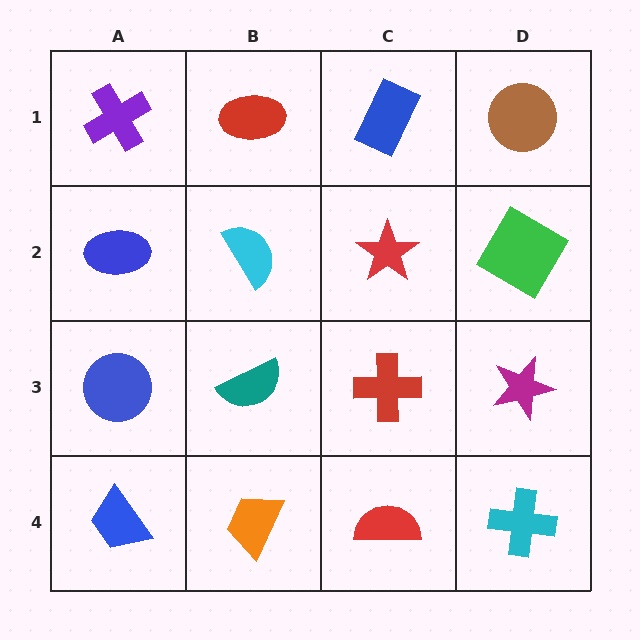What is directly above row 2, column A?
A purple cross.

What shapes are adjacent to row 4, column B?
A teal semicircle (row 3, column B), a blue trapezoid (row 4, column A), a red semicircle (row 4, column C).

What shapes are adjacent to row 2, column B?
A red ellipse (row 1, column B), a teal semicircle (row 3, column B), a blue ellipse (row 2, column A), a red star (row 2, column C).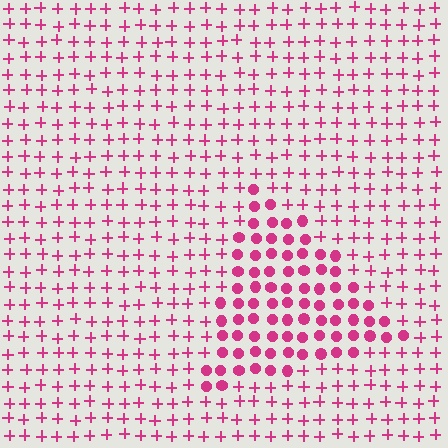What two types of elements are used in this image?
The image uses circles inside the triangle region and plus signs outside it.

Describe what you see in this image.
The image is filled with small magenta elements arranged in a uniform grid. A triangle-shaped region contains circles, while the surrounding area contains plus signs. The boundary is defined purely by the change in element shape.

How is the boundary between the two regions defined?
The boundary is defined by a change in element shape: circles inside vs. plus signs outside. All elements share the same color and spacing.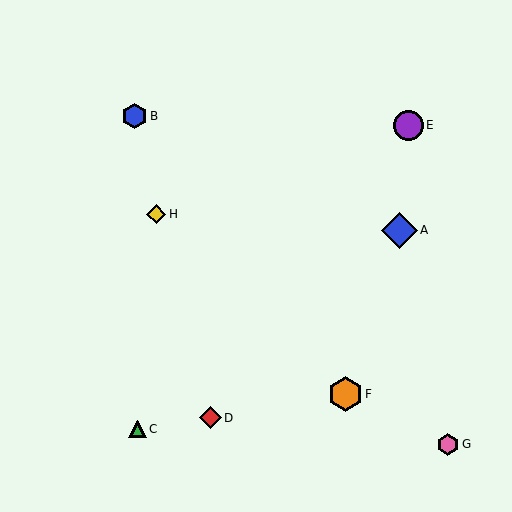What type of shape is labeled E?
Shape E is a purple circle.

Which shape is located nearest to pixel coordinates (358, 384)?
The orange hexagon (labeled F) at (345, 394) is nearest to that location.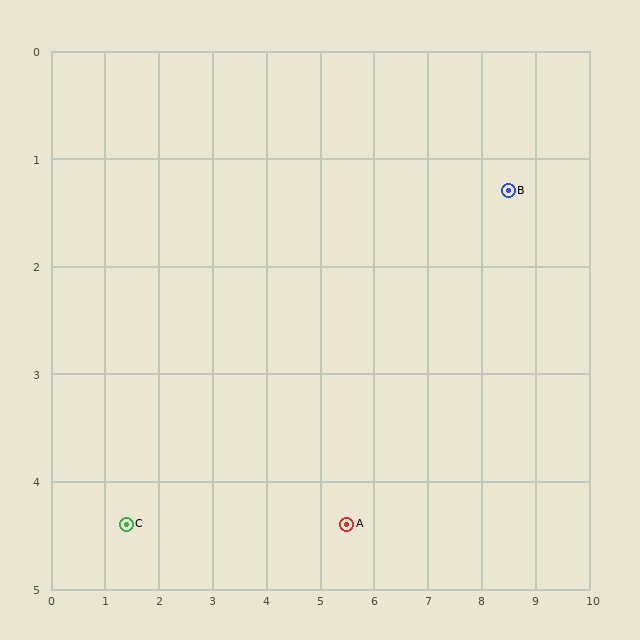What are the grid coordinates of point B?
Point B is at approximately (8.5, 1.3).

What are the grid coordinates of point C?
Point C is at approximately (1.4, 4.4).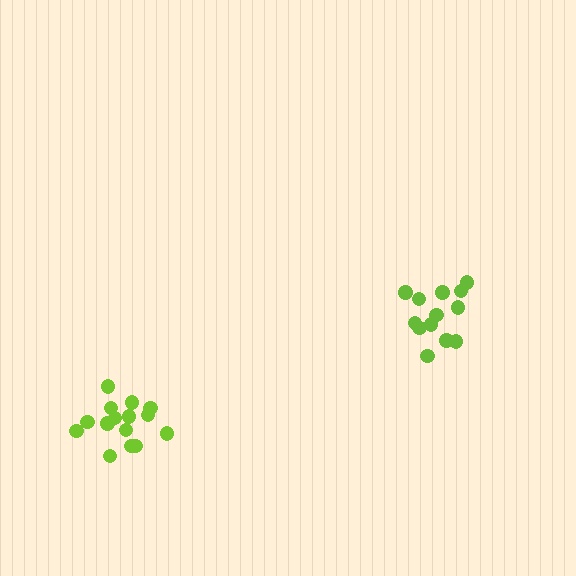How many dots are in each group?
Group 1: 13 dots, Group 2: 15 dots (28 total).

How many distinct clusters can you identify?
There are 2 distinct clusters.